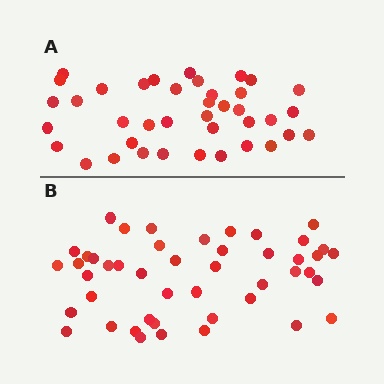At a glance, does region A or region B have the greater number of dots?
Region B (the bottom region) has more dots.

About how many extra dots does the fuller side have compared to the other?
Region B has roughly 8 or so more dots than region A.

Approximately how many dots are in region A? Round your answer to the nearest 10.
About 40 dots. (The exact count is 39, which rounds to 40.)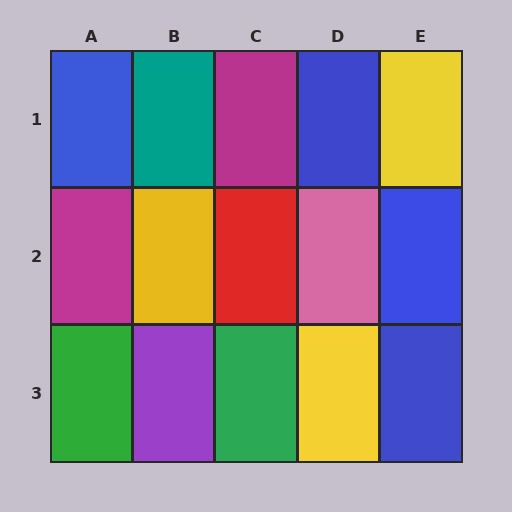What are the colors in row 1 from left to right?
Blue, teal, magenta, blue, yellow.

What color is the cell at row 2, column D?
Pink.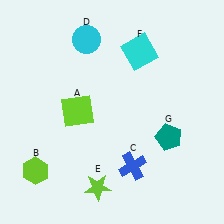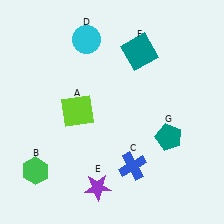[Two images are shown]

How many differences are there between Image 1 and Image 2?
There are 3 differences between the two images.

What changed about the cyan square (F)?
In Image 1, F is cyan. In Image 2, it changed to teal.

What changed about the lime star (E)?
In Image 1, E is lime. In Image 2, it changed to purple.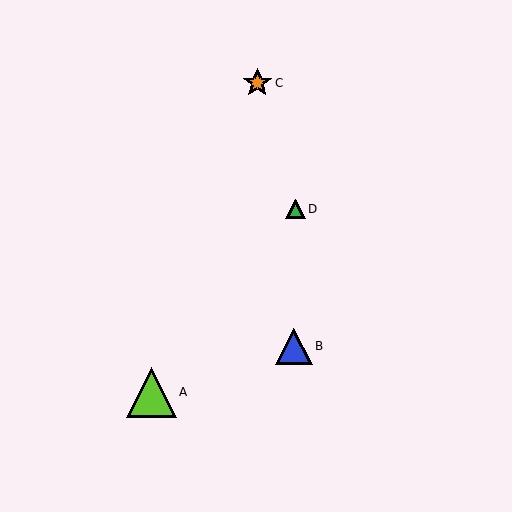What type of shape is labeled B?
Shape B is a blue triangle.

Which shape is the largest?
The lime triangle (labeled A) is the largest.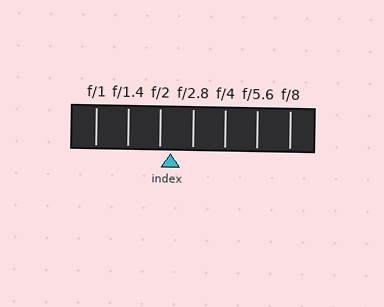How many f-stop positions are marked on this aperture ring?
There are 7 f-stop positions marked.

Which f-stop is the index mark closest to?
The index mark is closest to f/2.